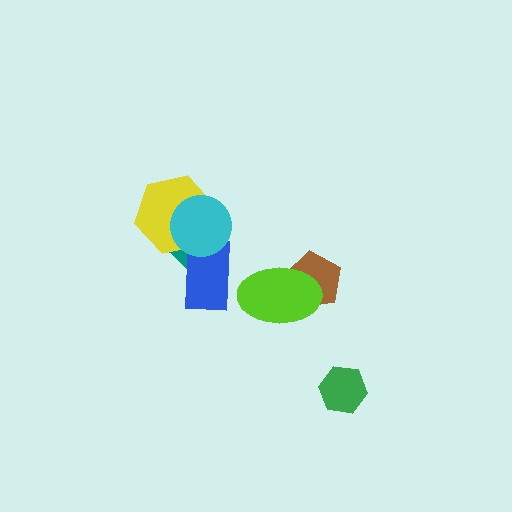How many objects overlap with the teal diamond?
3 objects overlap with the teal diamond.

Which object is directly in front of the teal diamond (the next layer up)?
The yellow hexagon is directly in front of the teal diamond.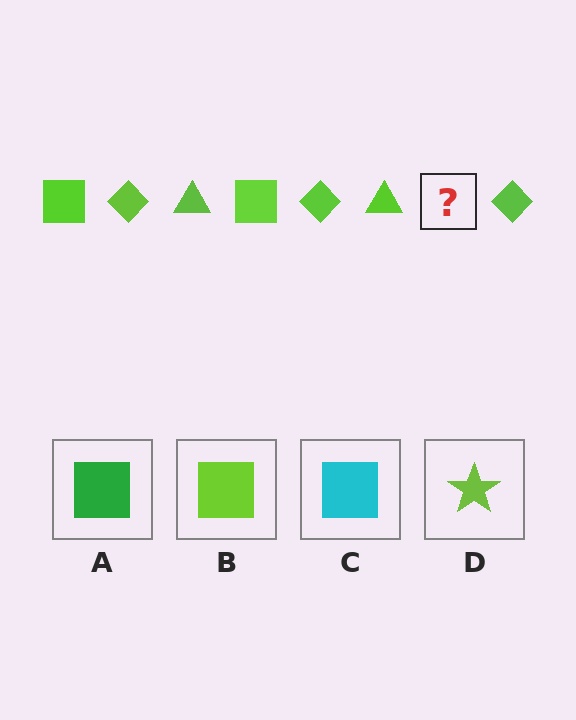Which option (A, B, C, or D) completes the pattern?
B.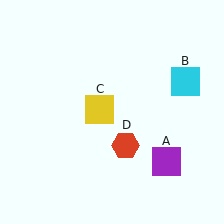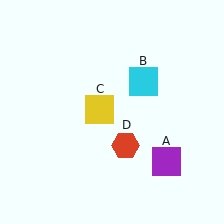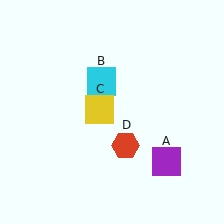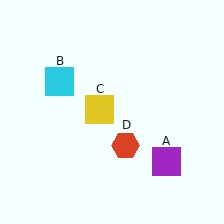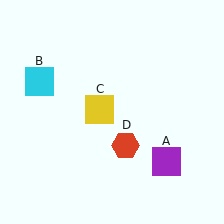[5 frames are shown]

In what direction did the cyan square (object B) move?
The cyan square (object B) moved left.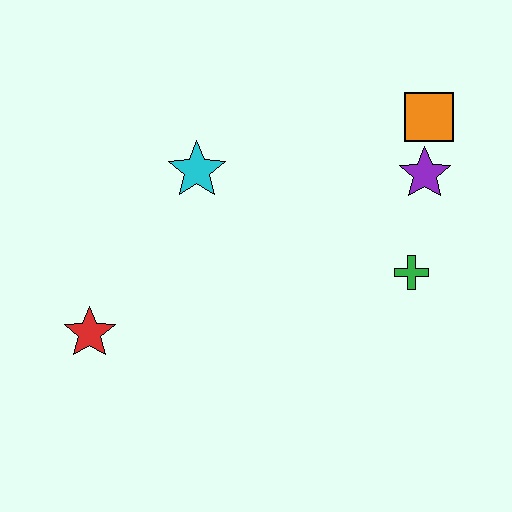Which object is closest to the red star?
The cyan star is closest to the red star.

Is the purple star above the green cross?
Yes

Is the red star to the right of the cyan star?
No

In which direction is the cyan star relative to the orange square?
The cyan star is to the left of the orange square.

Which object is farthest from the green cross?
The red star is farthest from the green cross.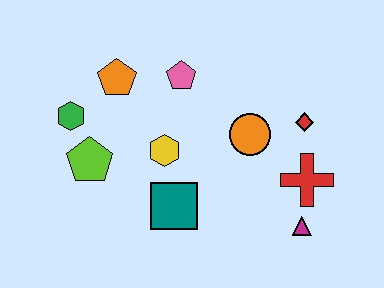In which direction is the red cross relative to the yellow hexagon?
The red cross is to the right of the yellow hexagon.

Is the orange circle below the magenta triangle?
No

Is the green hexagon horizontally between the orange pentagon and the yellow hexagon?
No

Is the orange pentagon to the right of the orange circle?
No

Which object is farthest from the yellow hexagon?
The magenta triangle is farthest from the yellow hexagon.